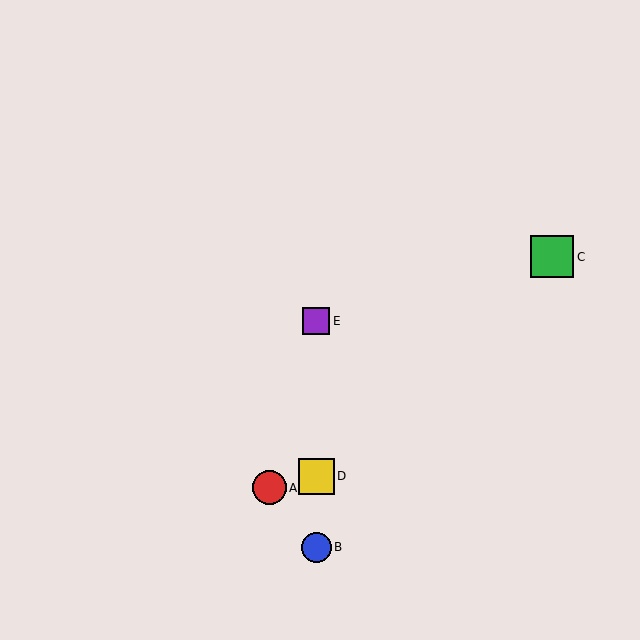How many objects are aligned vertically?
3 objects (B, D, E) are aligned vertically.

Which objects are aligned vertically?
Objects B, D, E are aligned vertically.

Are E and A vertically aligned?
No, E is at x≈316 and A is at x≈269.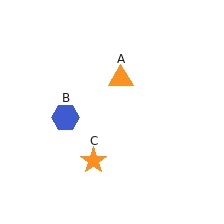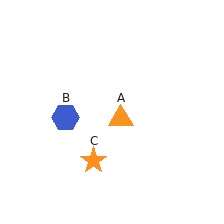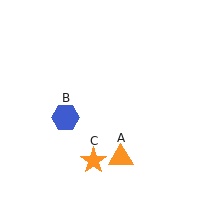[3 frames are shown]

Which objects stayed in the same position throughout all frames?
Blue hexagon (object B) and orange star (object C) remained stationary.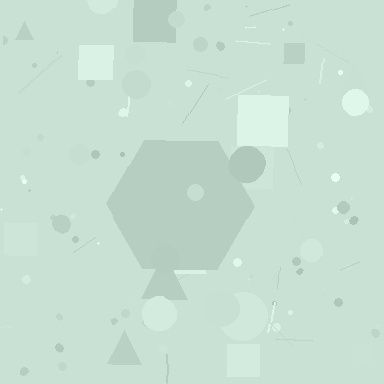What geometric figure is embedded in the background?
A hexagon is embedded in the background.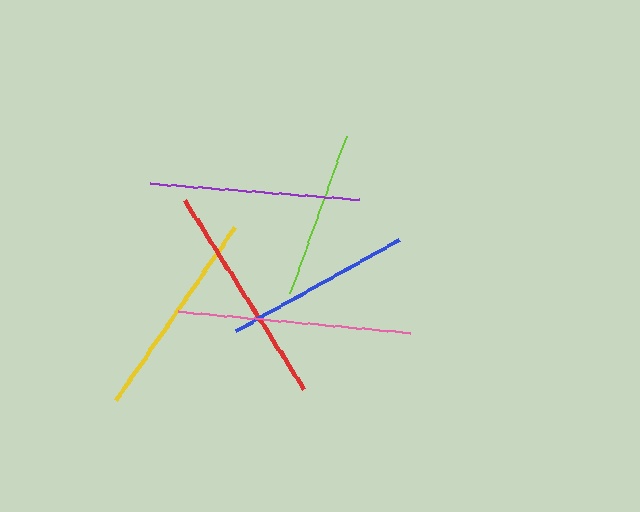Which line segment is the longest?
The pink line is the longest at approximately 232 pixels.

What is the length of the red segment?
The red segment is approximately 223 pixels long.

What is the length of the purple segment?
The purple segment is approximately 210 pixels long.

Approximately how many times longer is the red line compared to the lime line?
The red line is approximately 1.3 times the length of the lime line.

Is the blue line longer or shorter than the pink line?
The pink line is longer than the blue line.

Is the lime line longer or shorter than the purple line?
The purple line is longer than the lime line.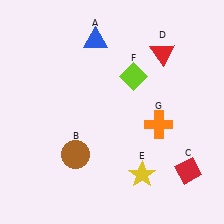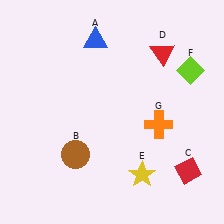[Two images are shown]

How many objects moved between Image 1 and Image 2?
1 object moved between the two images.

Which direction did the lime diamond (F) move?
The lime diamond (F) moved right.